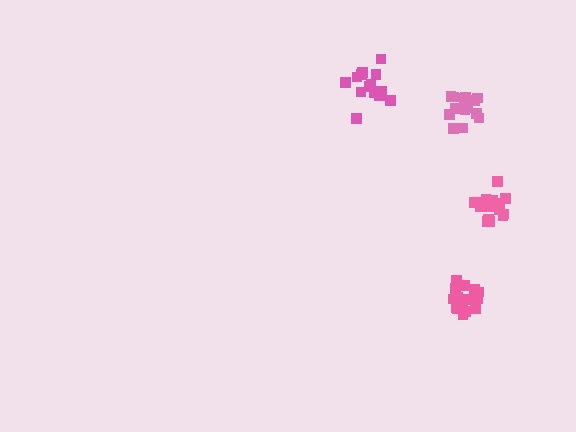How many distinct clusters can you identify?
There are 4 distinct clusters.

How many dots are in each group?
Group 1: 15 dots, Group 2: 18 dots, Group 3: 18 dots, Group 4: 14 dots (65 total).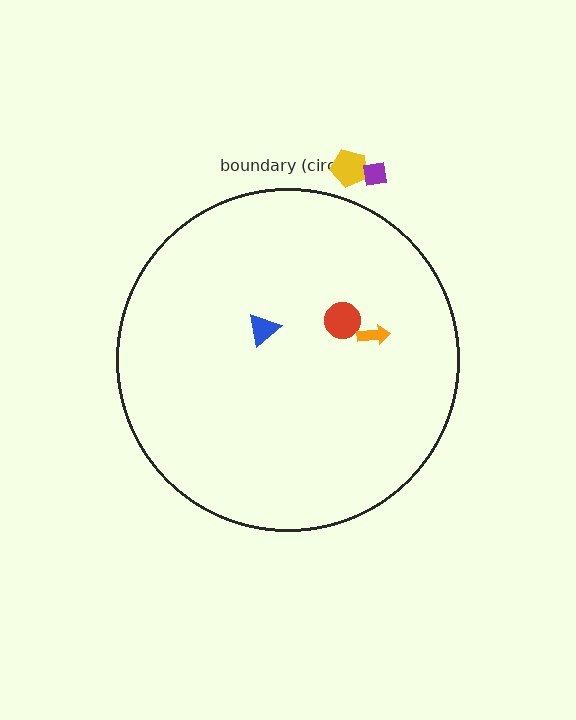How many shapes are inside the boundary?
3 inside, 2 outside.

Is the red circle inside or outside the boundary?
Inside.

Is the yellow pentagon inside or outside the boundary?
Outside.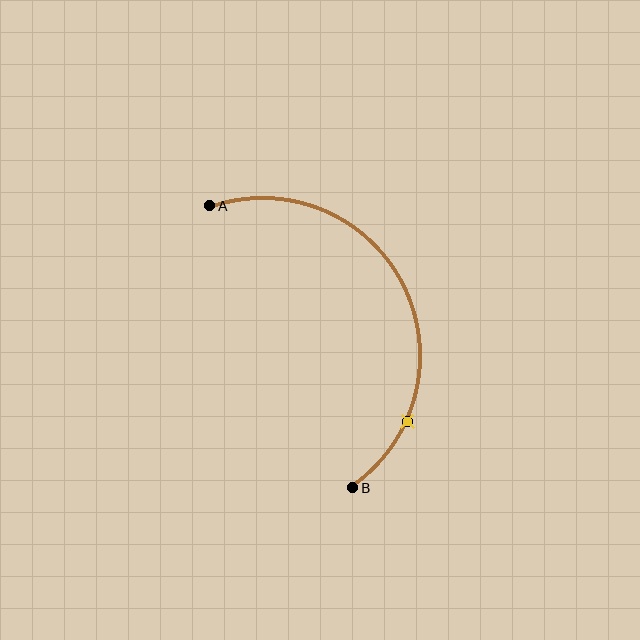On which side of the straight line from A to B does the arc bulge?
The arc bulges to the right of the straight line connecting A and B.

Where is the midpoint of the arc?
The arc midpoint is the point on the curve farthest from the straight line joining A and B. It sits to the right of that line.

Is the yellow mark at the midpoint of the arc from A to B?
No. The yellow mark lies on the arc but is closer to endpoint B. The arc midpoint would be at the point on the curve equidistant along the arc from both A and B.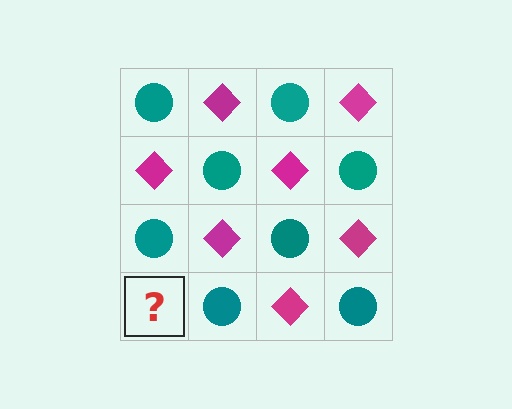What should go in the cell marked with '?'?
The missing cell should contain a magenta diamond.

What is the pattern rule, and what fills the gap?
The rule is that it alternates teal circle and magenta diamond in a checkerboard pattern. The gap should be filled with a magenta diamond.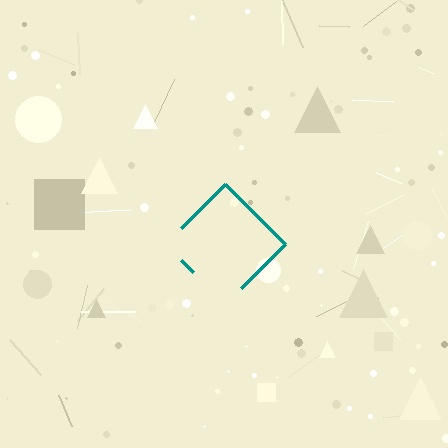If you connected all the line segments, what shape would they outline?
They would outline a diamond.